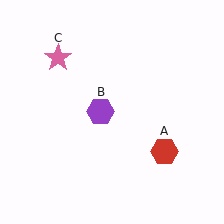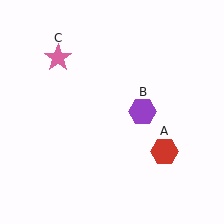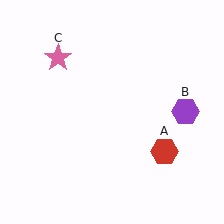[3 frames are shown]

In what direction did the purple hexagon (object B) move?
The purple hexagon (object B) moved right.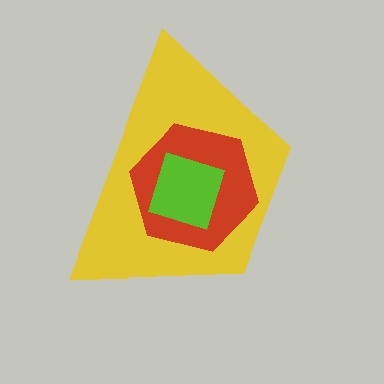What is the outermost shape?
The yellow trapezoid.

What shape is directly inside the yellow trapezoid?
The red hexagon.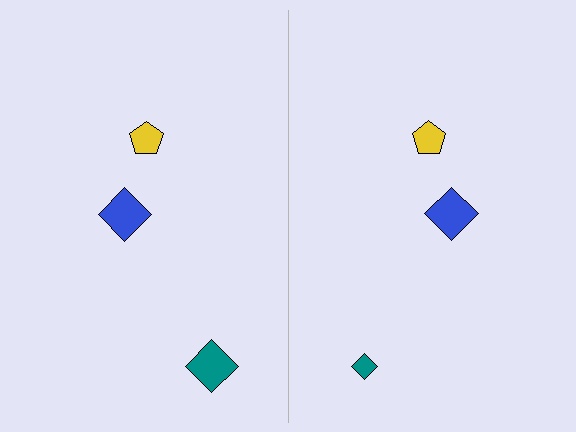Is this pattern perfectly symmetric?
No, the pattern is not perfectly symmetric. The teal diamond on the right side has a different size than its mirror counterpart.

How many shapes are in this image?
There are 6 shapes in this image.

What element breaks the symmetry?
The teal diamond on the right side has a different size than its mirror counterpart.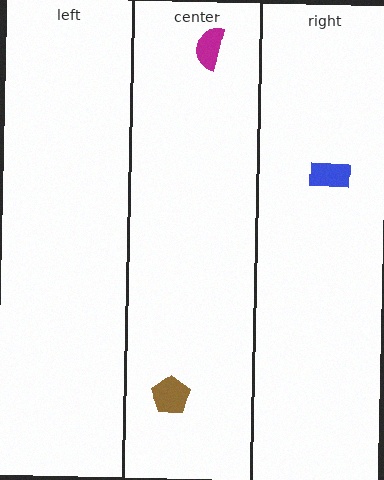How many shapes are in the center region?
2.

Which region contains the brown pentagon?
The center region.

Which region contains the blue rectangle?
The right region.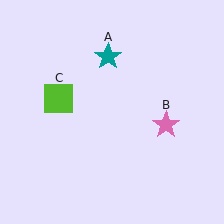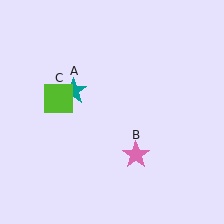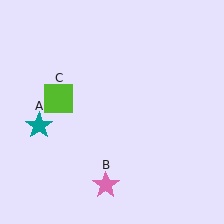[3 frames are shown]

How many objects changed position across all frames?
2 objects changed position: teal star (object A), pink star (object B).